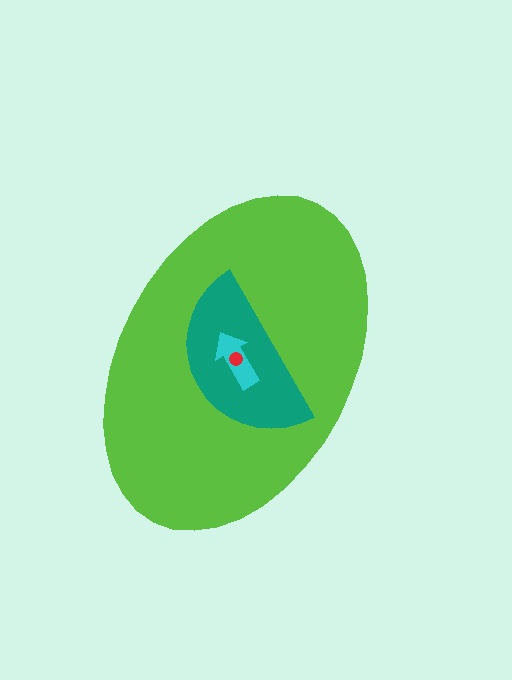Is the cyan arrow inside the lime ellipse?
Yes.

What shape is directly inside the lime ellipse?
The teal semicircle.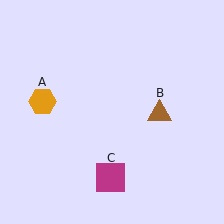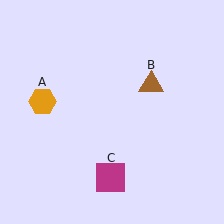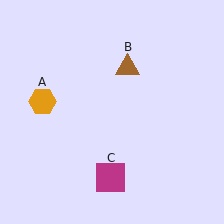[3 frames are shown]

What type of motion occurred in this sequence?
The brown triangle (object B) rotated counterclockwise around the center of the scene.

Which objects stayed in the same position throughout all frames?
Orange hexagon (object A) and magenta square (object C) remained stationary.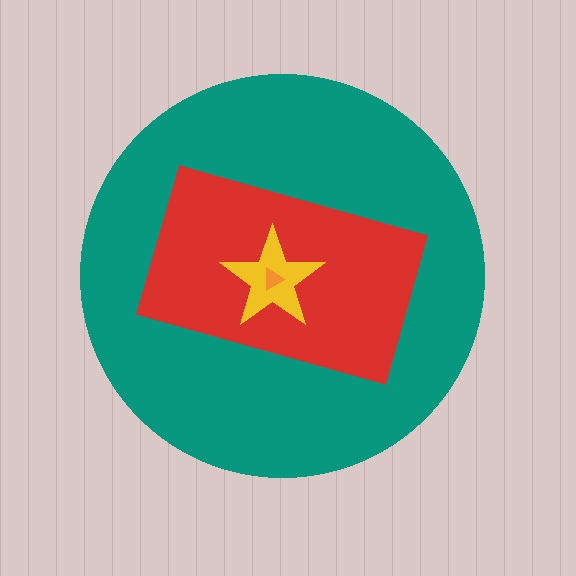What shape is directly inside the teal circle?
The red rectangle.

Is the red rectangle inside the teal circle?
Yes.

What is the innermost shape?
The orange triangle.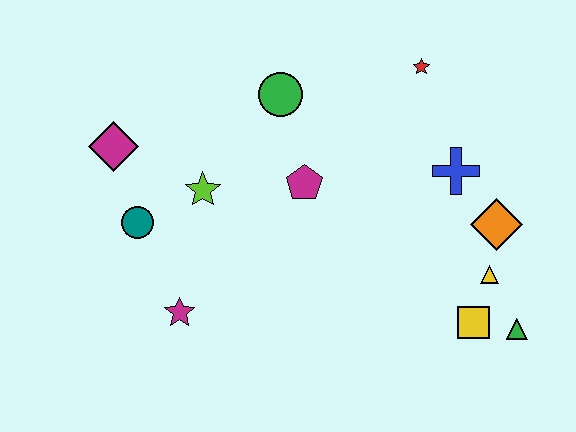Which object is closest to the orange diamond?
The yellow triangle is closest to the orange diamond.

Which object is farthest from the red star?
The magenta star is farthest from the red star.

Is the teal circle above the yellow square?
Yes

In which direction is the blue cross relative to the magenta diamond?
The blue cross is to the right of the magenta diamond.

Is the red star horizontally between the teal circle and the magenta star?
No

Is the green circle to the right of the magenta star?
Yes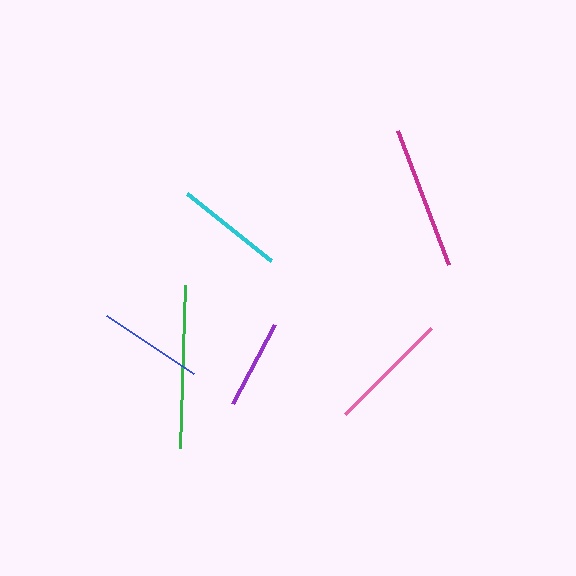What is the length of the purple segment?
The purple segment is approximately 90 pixels long.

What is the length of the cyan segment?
The cyan segment is approximately 108 pixels long.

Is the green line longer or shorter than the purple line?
The green line is longer than the purple line.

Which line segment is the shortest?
The purple line is the shortest at approximately 90 pixels.